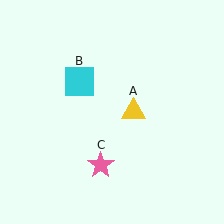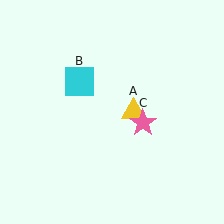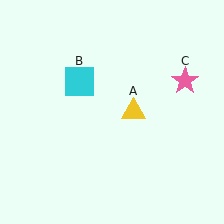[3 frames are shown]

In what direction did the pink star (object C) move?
The pink star (object C) moved up and to the right.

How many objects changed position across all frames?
1 object changed position: pink star (object C).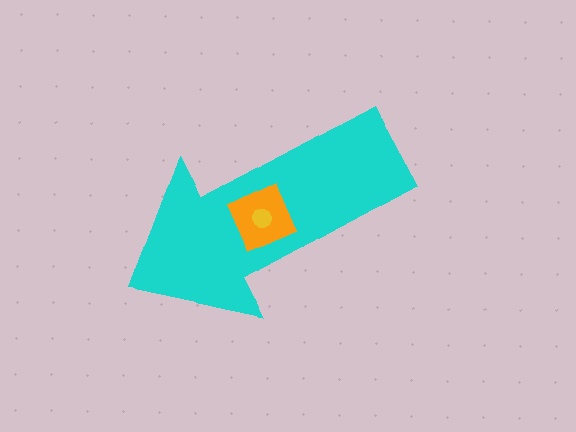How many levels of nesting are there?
3.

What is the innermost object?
The yellow circle.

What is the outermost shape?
The cyan arrow.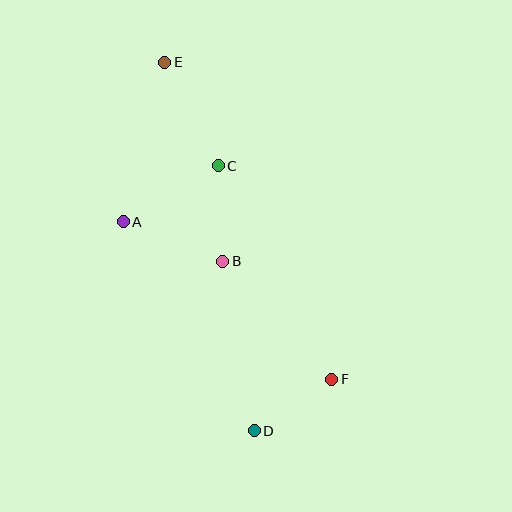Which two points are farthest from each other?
Points D and E are farthest from each other.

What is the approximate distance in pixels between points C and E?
The distance between C and E is approximately 117 pixels.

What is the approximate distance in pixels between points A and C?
The distance between A and C is approximately 110 pixels.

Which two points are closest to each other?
Points D and F are closest to each other.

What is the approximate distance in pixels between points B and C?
The distance between B and C is approximately 95 pixels.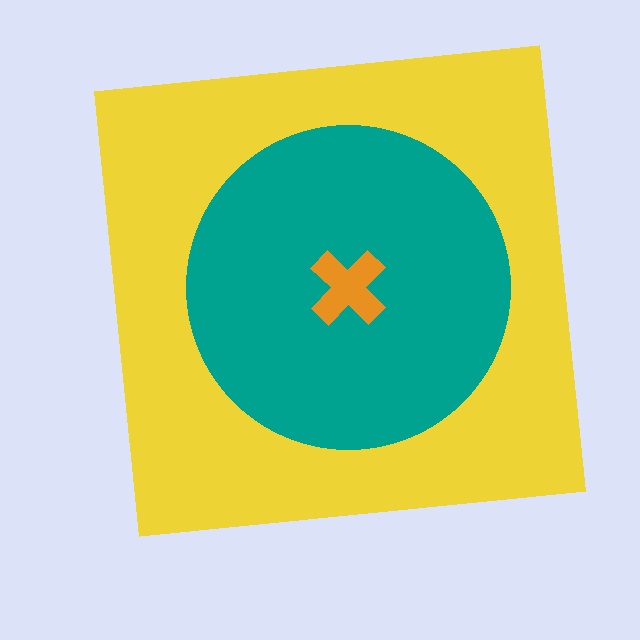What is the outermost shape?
The yellow square.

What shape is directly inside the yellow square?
The teal circle.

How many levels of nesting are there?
3.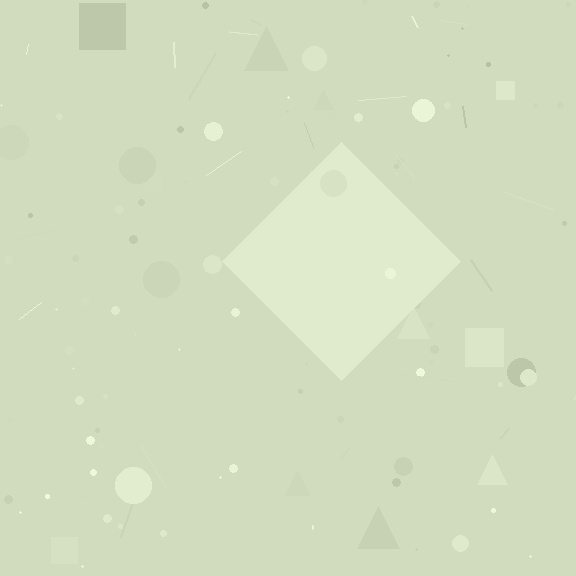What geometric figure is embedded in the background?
A diamond is embedded in the background.